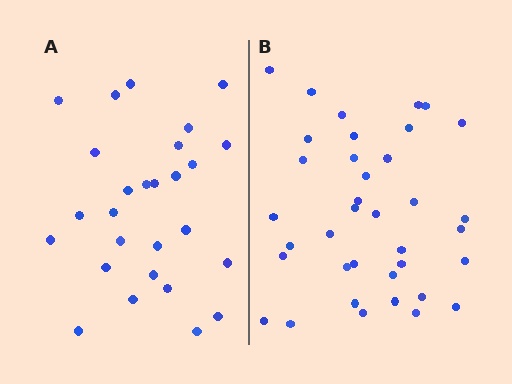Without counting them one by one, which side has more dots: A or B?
Region B (the right region) has more dots.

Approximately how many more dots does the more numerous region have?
Region B has roughly 10 or so more dots than region A.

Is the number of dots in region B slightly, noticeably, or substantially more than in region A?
Region B has noticeably more, but not dramatically so. The ratio is roughly 1.4 to 1.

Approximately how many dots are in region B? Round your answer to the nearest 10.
About 40 dots. (The exact count is 37, which rounds to 40.)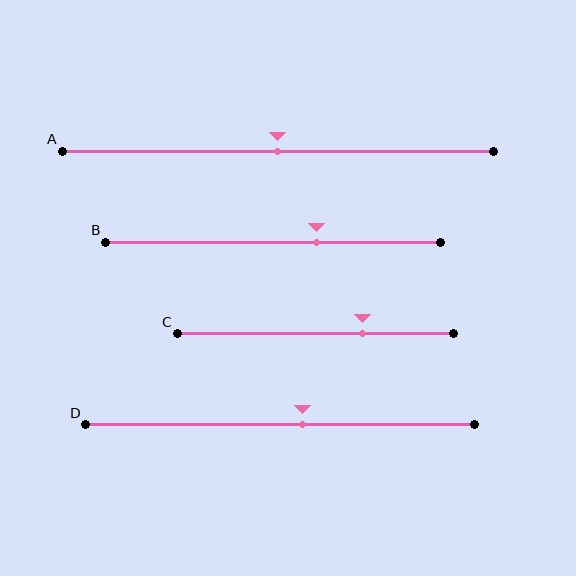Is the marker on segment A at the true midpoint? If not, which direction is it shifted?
Yes, the marker on segment A is at the true midpoint.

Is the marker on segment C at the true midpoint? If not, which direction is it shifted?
No, the marker on segment C is shifted to the right by about 17% of the segment length.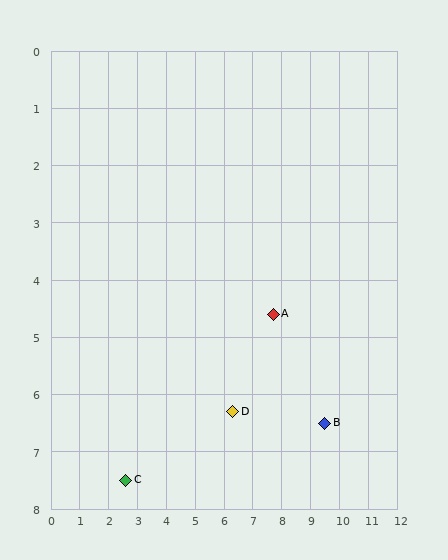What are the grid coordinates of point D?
Point D is at approximately (6.3, 6.3).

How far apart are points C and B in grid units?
Points C and B are about 7.0 grid units apart.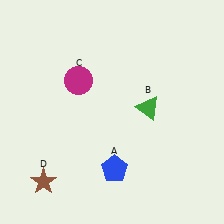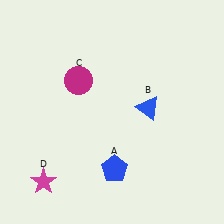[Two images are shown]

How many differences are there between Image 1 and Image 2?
There are 2 differences between the two images.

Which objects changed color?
B changed from green to blue. D changed from brown to magenta.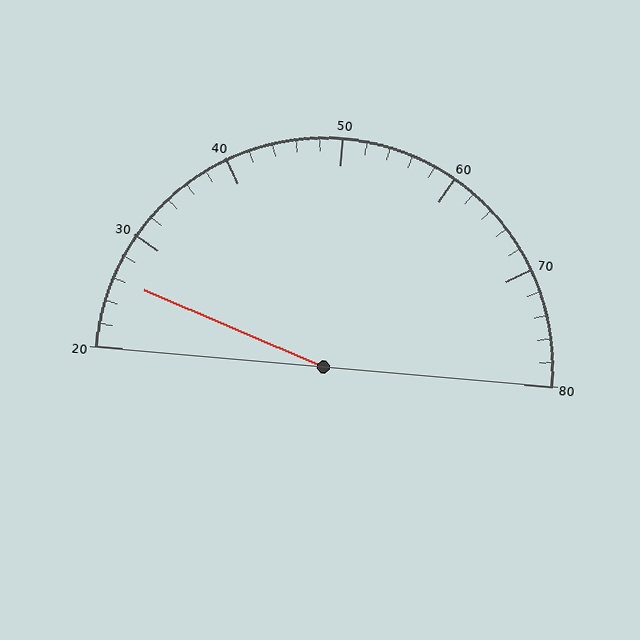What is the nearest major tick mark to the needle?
The nearest major tick mark is 30.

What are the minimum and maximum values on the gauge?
The gauge ranges from 20 to 80.